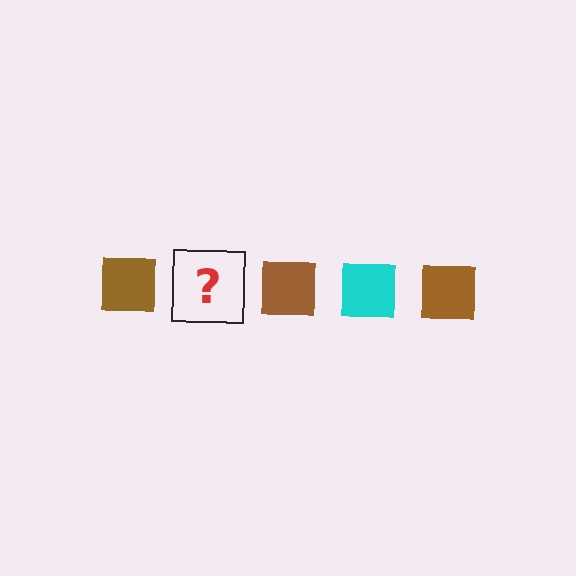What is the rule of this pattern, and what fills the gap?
The rule is that the pattern cycles through brown, cyan squares. The gap should be filled with a cyan square.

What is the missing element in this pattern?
The missing element is a cyan square.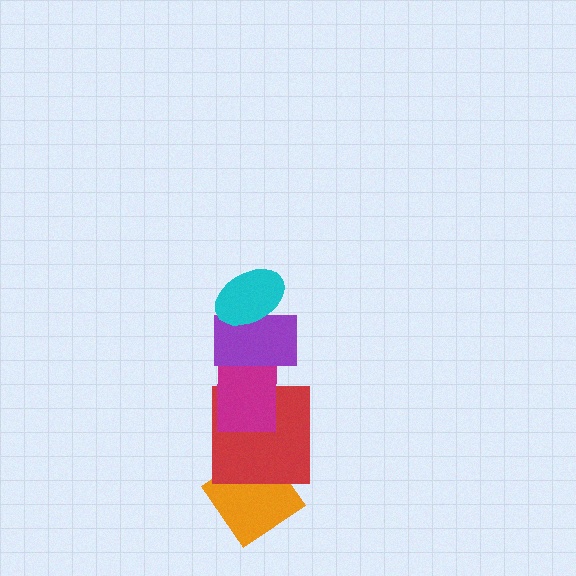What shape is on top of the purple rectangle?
The cyan ellipse is on top of the purple rectangle.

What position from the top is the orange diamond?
The orange diamond is 5th from the top.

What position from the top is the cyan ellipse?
The cyan ellipse is 1st from the top.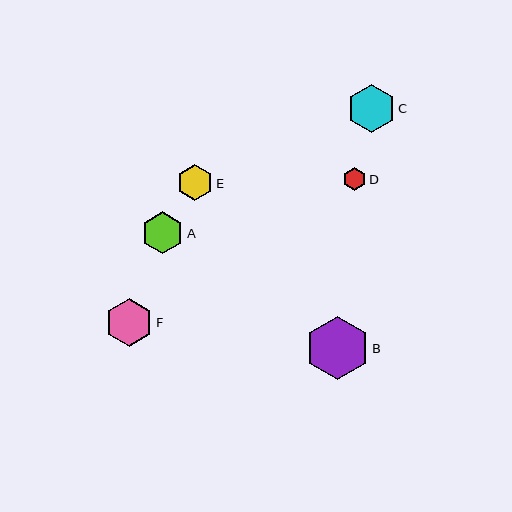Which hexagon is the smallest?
Hexagon D is the smallest with a size of approximately 23 pixels.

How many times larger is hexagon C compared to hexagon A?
Hexagon C is approximately 1.1 times the size of hexagon A.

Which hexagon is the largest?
Hexagon B is the largest with a size of approximately 64 pixels.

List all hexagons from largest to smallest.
From largest to smallest: B, C, F, A, E, D.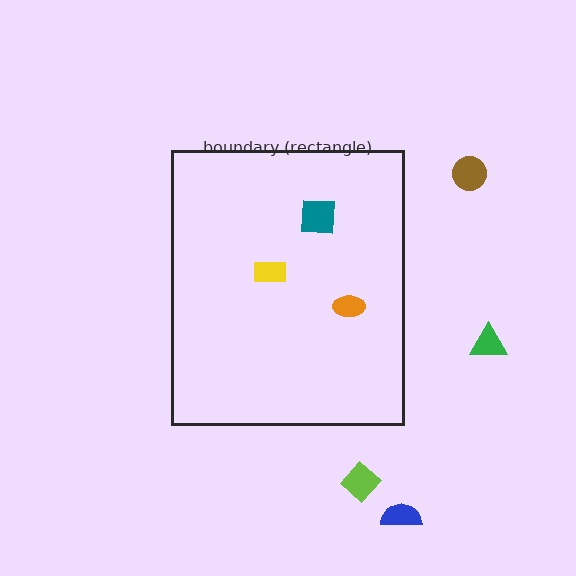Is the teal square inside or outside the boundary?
Inside.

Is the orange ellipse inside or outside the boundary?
Inside.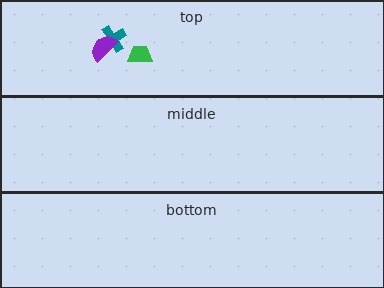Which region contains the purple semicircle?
The top region.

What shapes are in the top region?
The teal cross, the purple semicircle, the green trapezoid.